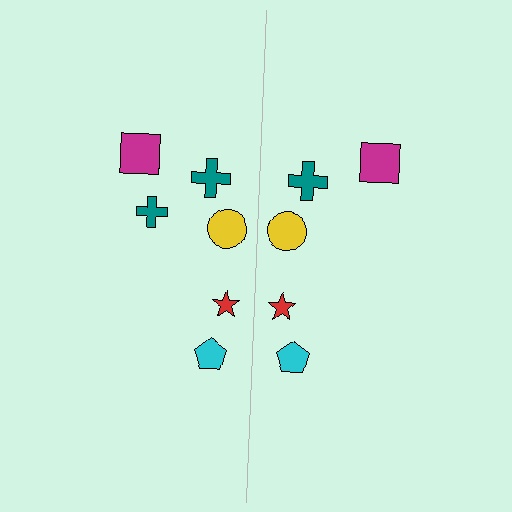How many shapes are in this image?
There are 11 shapes in this image.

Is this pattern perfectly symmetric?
No, the pattern is not perfectly symmetric. A teal cross is missing from the right side.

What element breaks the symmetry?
A teal cross is missing from the right side.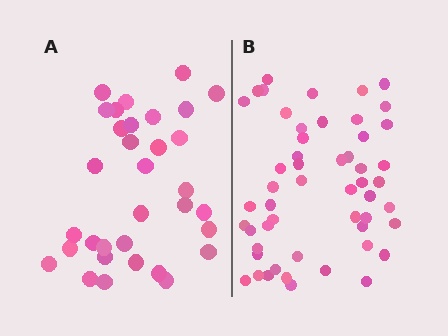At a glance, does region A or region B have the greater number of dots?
Region B (the right region) has more dots.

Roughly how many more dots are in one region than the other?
Region B has approximately 20 more dots than region A.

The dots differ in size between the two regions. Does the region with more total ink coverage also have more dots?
No. Region A has more total ink coverage because its dots are larger, but region B actually contains more individual dots. Total area can be misleading — the number of items is what matters here.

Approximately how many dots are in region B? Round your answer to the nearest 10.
About 50 dots. (The exact count is 52, which rounds to 50.)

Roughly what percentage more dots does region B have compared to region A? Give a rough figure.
About 60% more.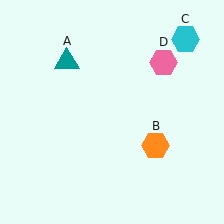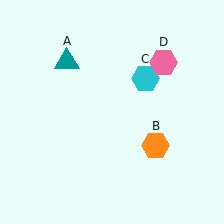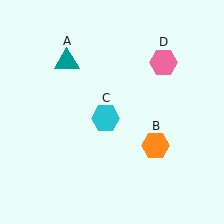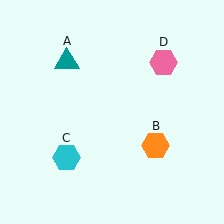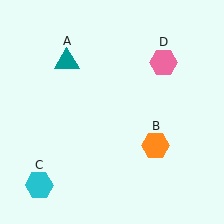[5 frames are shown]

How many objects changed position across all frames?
1 object changed position: cyan hexagon (object C).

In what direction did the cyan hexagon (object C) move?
The cyan hexagon (object C) moved down and to the left.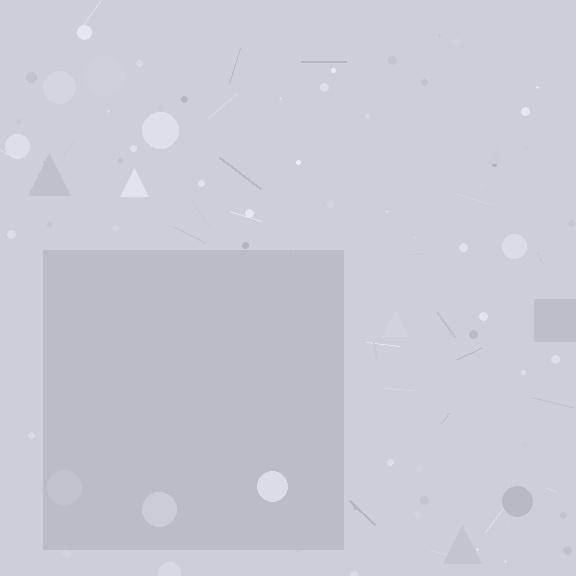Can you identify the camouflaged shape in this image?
The camouflaged shape is a square.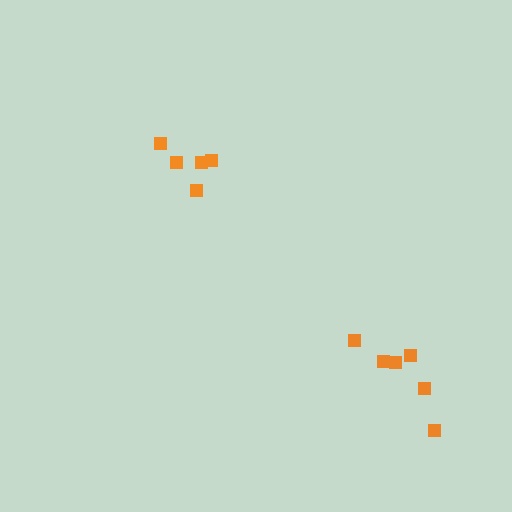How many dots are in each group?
Group 1: 5 dots, Group 2: 6 dots (11 total).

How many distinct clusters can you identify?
There are 2 distinct clusters.